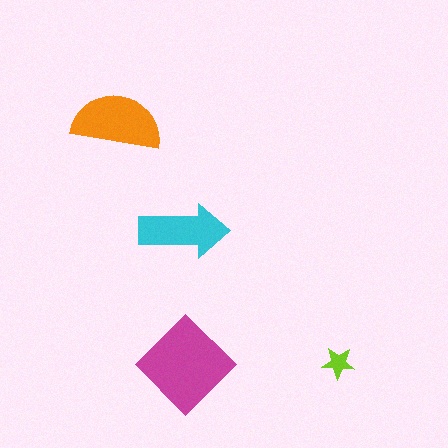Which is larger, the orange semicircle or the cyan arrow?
The orange semicircle.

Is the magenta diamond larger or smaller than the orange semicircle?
Larger.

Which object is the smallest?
The lime star.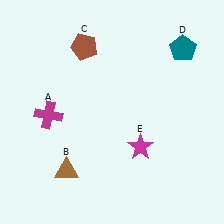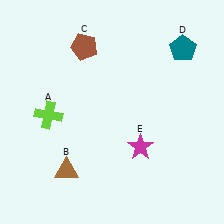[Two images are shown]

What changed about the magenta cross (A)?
In Image 1, A is magenta. In Image 2, it changed to lime.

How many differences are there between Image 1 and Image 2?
There is 1 difference between the two images.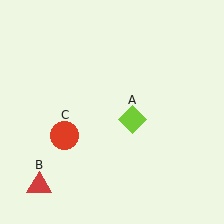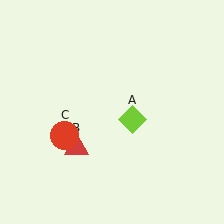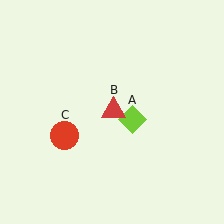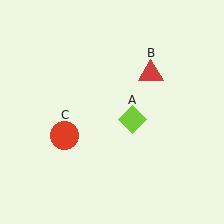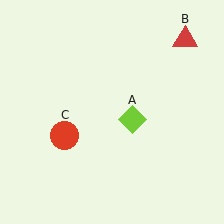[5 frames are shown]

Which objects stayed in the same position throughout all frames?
Lime diamond (object A) and red circle (object C) remained stationary.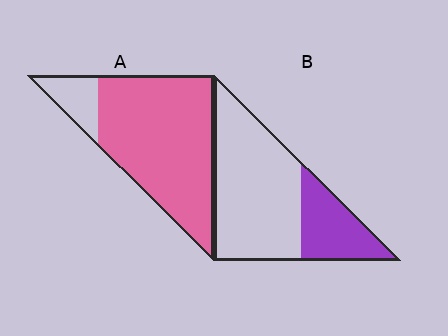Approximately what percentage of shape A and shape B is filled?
A is approximately 85% and B is approximately 30%.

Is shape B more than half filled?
No.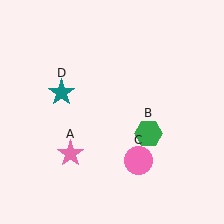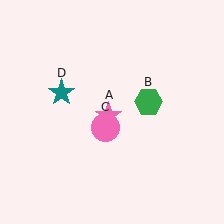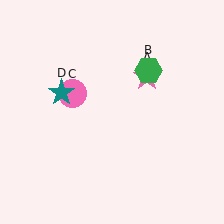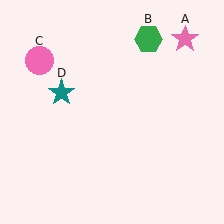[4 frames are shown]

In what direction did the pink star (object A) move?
The pink star (object A) moved up and to the right.